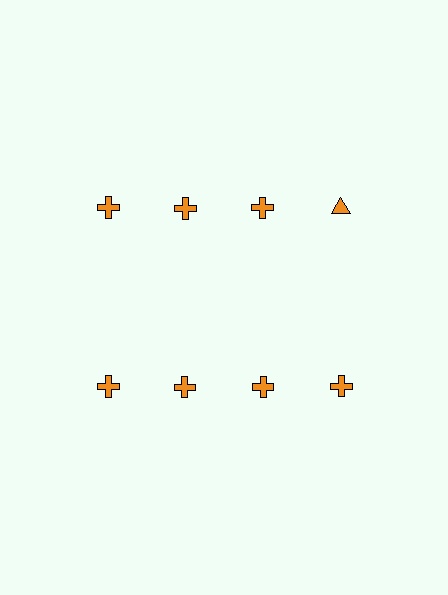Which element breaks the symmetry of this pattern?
The orange triangle in the top row, second from right column breaks the symmetry. All other shapes are orange crosses.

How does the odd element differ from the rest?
It has a different shape: triangle instead of cross.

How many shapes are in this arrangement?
There are 8 shapes arranged in a grid pattern.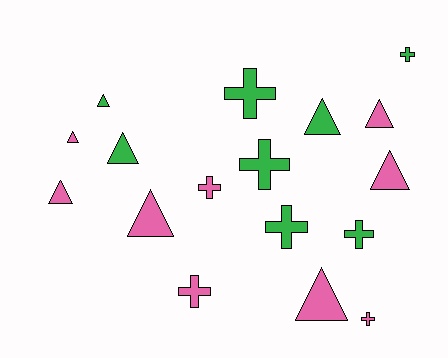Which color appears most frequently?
Pink, with 9 objects.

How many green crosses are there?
There are 5 green crosses.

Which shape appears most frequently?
Triangle, with 9 objects.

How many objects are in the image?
There are 17 objects.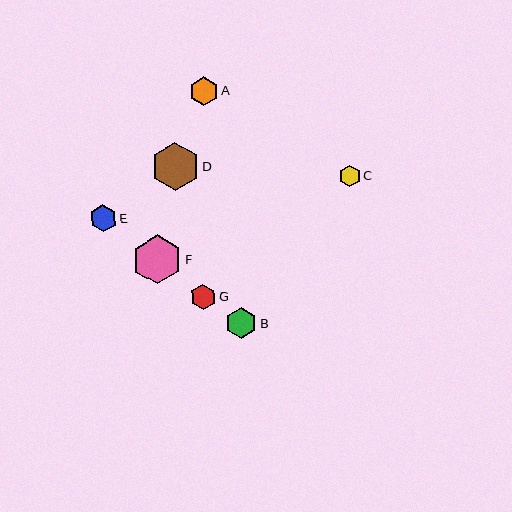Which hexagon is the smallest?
Hexagon C is the smallest with a size of approximately 21 pixels.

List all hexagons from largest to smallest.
From largest to smallest: F, D, B, A, E, G, C.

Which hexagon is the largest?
Hexagon F is the largest with a size of approximately 49 pixels.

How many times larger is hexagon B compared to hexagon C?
Hexagon B is approximately 1.5 times the size of hexagon C.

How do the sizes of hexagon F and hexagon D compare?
Hexagon F and hexagon D are approximately the same size.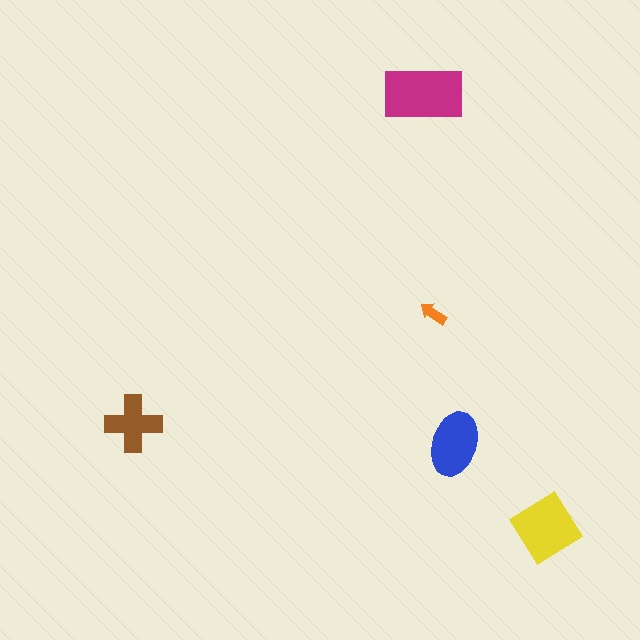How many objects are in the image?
There are 5 objects in the image.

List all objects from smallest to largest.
The orange arrow, the brown cross, the blue ellipse, the yellow diamond, the magenta rectangle.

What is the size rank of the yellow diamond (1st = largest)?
2nd.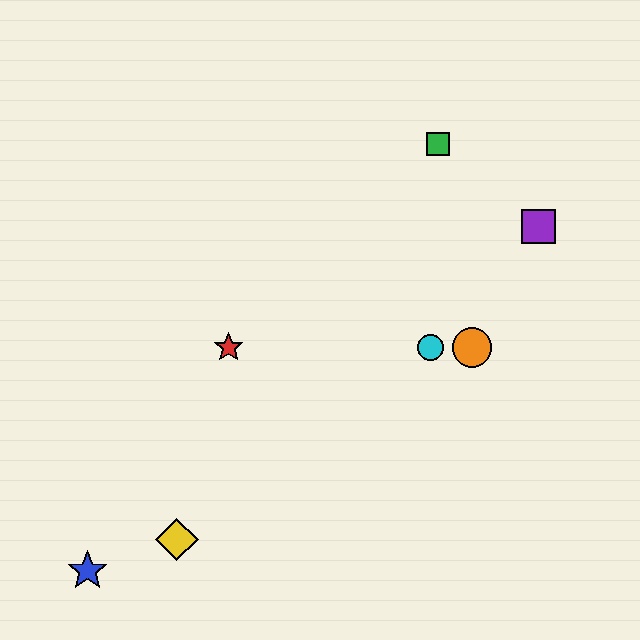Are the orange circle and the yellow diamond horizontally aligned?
No, the orange circle is at y≈348 and the yellow diamond is at y≈539.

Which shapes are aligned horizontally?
The red star, the orange circle, the cyan circle are aligned horizontally.